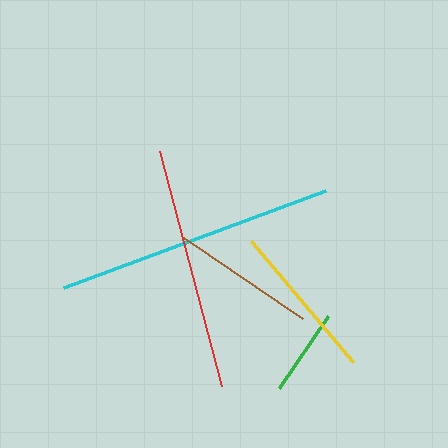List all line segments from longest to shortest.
From longest to shortest: cyan, red, yellow, brown, green.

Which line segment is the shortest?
The green line is the shortest at approximately 87 pixels.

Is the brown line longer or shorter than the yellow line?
The yellow line is longer than the brown line.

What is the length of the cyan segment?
The cyan segment is approximately 280 pixels long.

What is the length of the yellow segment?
The yellow segment is approximately 158 pixels long.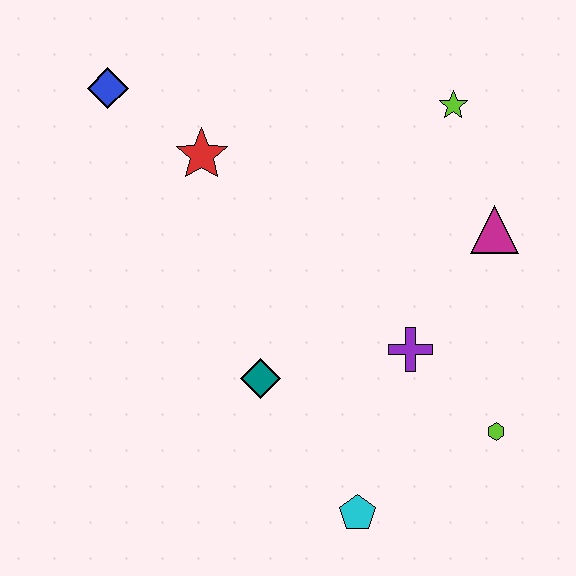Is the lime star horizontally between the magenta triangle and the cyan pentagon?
Yes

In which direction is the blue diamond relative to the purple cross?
The blue diamond is to the left of the purple cross.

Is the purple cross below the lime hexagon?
No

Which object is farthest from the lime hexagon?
The blue diamond is farthest from the lime hexagon.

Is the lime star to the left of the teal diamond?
No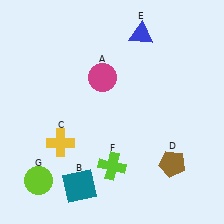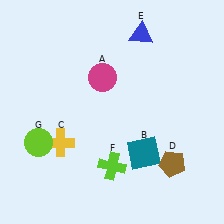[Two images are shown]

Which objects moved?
The objects that moved are: the teal square (B), the lime circle (G).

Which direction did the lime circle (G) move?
The lime circle (G) moved up.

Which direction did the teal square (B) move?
The teal square (B) moved right.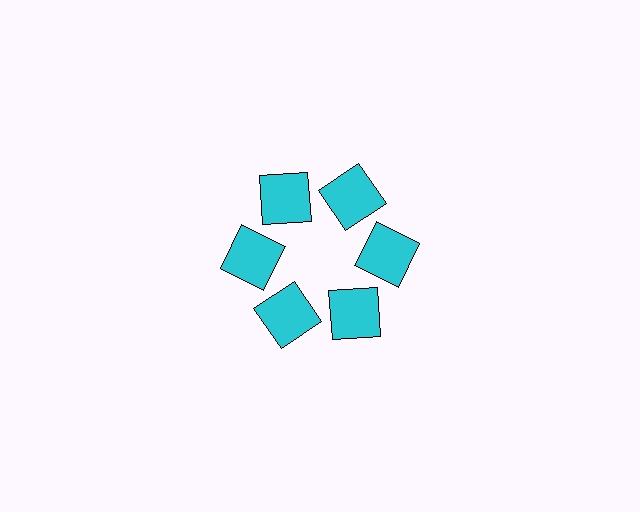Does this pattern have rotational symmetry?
Yes, this pattern has 6-fold rotational symmetry. It looks the same after rotating 60 degrees around the center.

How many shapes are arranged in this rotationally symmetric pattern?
There are 6 shapes, arranged in 6 groups of 1.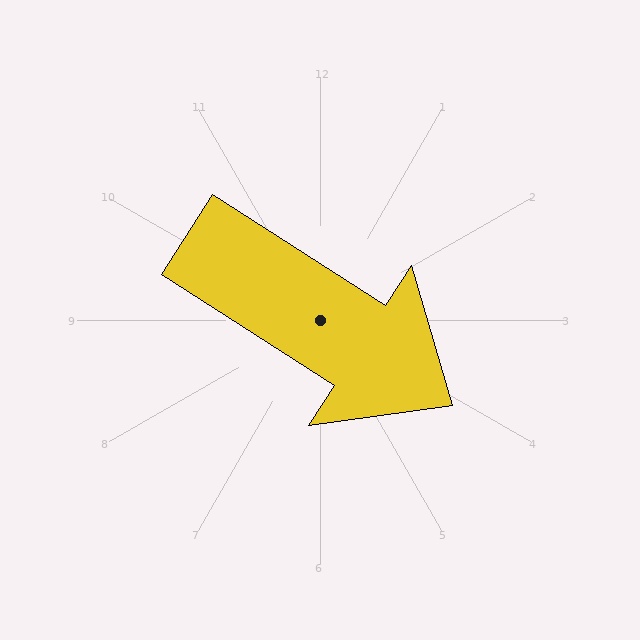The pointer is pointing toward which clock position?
Roughly 4 o'clock.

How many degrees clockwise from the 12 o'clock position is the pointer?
Approximately 123 degrees.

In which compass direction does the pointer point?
Southeast.